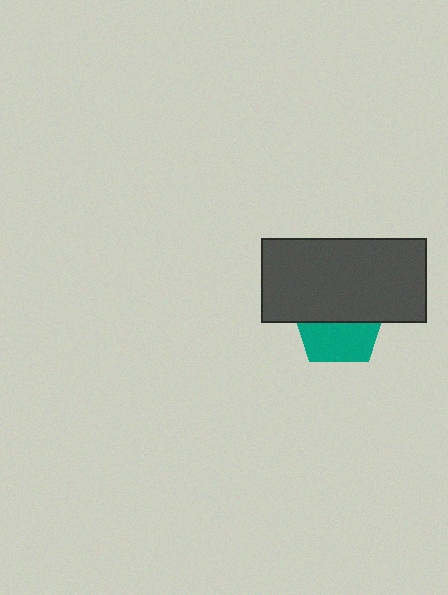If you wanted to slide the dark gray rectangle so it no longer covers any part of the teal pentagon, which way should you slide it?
Slide it up — that is the most direct way to separate the two shapes.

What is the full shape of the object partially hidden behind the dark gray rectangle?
The partially hidden object is a teal pentagon.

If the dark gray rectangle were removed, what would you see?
You would see the complete teal pentagon.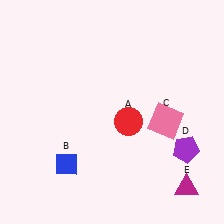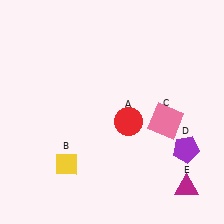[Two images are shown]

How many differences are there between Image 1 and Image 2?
There is 1 difference between the two images.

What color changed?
The diamond (B) changed from blue in Image 1 to yellow in Image 2.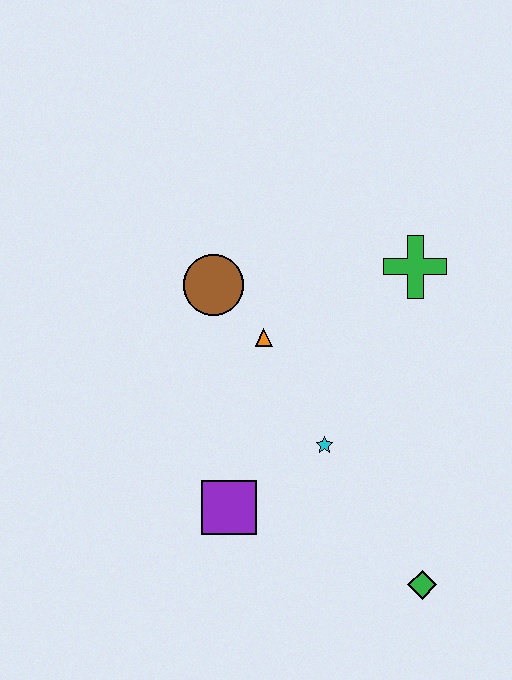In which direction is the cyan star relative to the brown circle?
The cyan star is below the brown circle.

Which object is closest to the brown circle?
The orange triangle is closest to the brown circle.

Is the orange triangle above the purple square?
Yes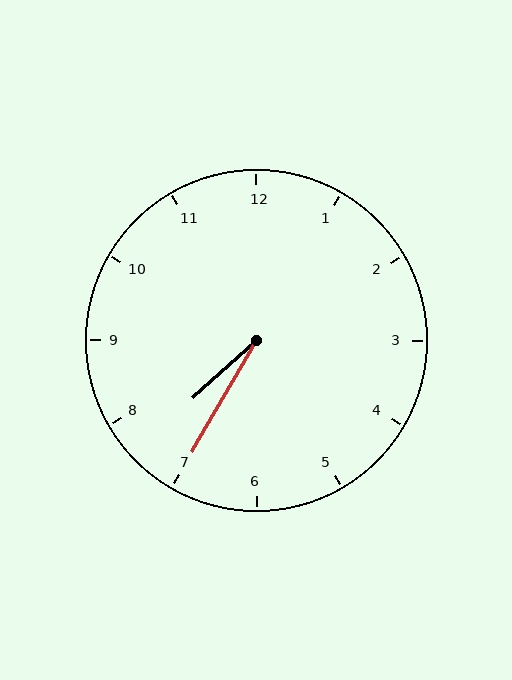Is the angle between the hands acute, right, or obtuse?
It is acute.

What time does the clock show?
7:35.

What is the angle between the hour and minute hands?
Approximately 18 degrees.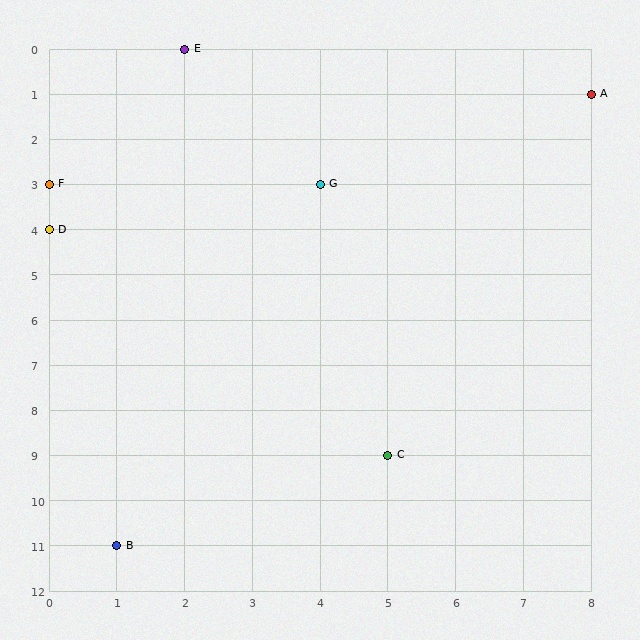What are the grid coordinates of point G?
Point G is at grid coordinates (4, 3).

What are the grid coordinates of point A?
Point A is at grid coordinates (8, 1).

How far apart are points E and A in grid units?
Points E and A are 6 columns and 1 row apart (about 6.1 grid units diagonally).